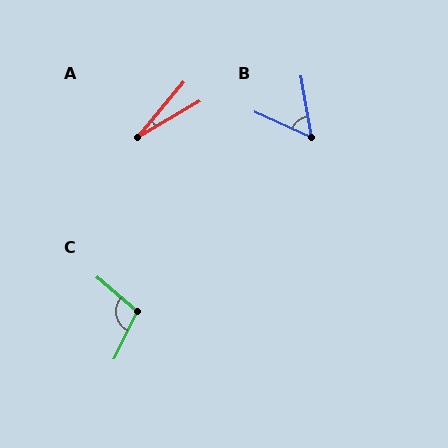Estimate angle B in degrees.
Approximately 56 degrees.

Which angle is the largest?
C, at approximately 105 degrees.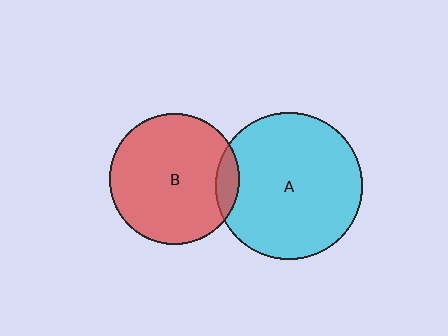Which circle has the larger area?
Circle A (cyan).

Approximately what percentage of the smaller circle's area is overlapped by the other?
Approximately 10%.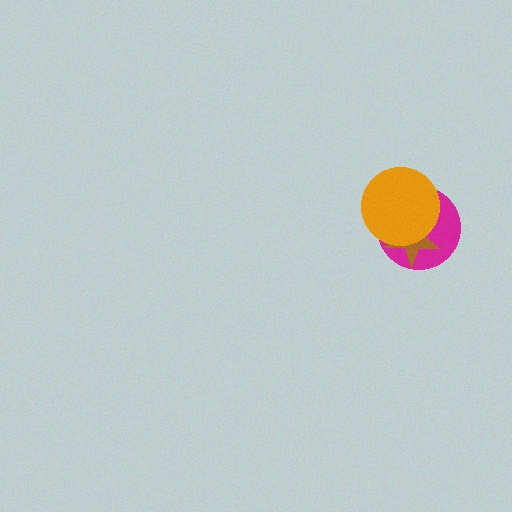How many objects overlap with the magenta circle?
2 objects overlap with the magenta circle.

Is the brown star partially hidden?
Yes, it is partially covered by another shape.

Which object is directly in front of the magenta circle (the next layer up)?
The brown star is directly in front of the magenta circle.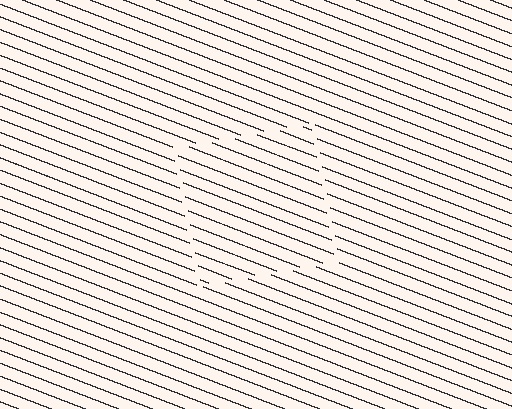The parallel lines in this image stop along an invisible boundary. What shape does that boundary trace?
An illusory square. The interior of the shape contains the same grating, shifted by half a period — the contour is defined by the phase discontinuity where line-ends from the inner and outer gratings abut.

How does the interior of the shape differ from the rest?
The interior of the shape contains the same grating, shifted by half a period — the contour is defined by the phase discontinuity where line-ends from the inner and outer gratings abut.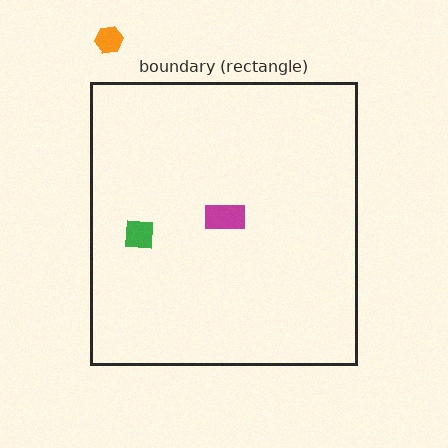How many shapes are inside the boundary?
2 inside, 1 outside.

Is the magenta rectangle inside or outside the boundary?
Inside.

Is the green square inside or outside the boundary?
Inside.